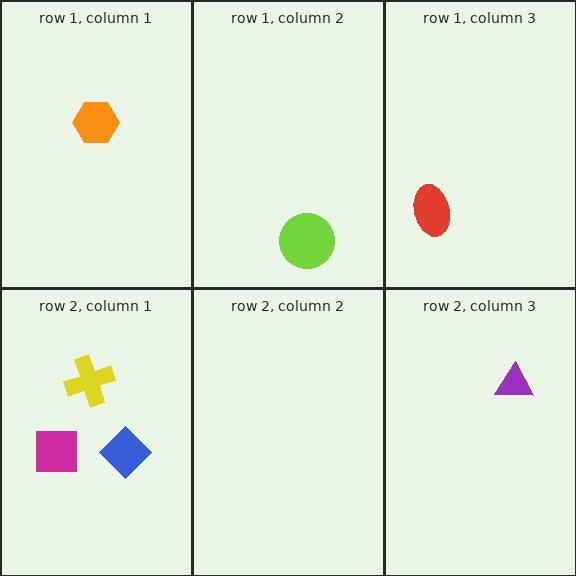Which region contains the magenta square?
The row 2, column 1 region.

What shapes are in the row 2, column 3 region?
The purple triangle.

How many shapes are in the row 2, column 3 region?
1.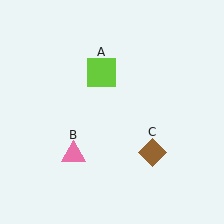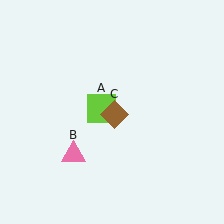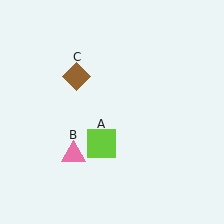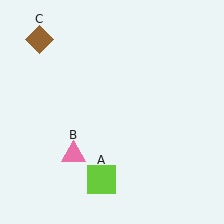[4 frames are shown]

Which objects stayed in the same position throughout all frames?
Pink triangle (object B) remained stationary.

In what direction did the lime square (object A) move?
The lime square (object A) moved down.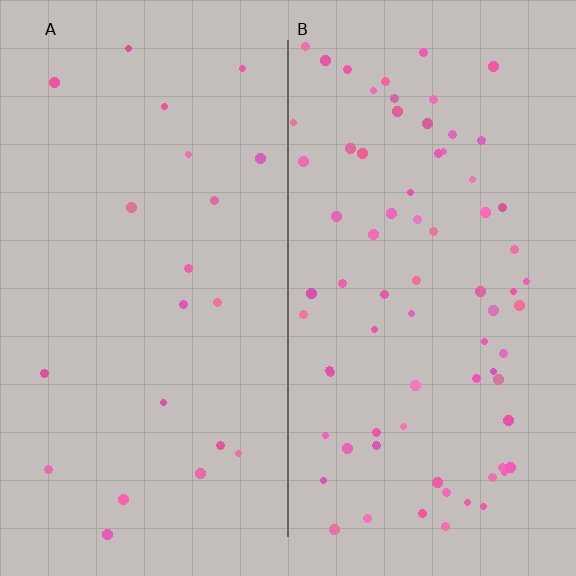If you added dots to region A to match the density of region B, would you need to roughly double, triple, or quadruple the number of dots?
Approximately quadruple.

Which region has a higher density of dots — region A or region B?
B (the right).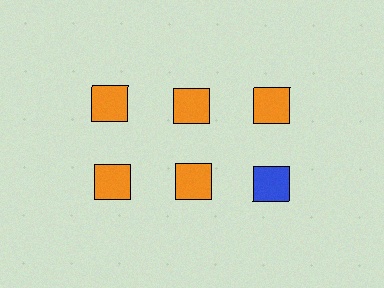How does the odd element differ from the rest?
It has a different color: blue instead of orange.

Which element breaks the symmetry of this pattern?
The blue square in the second row, center column breaks the symmetry. All other shapes are orange squares.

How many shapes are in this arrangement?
There are 6 shapes arranged in a grid pattern.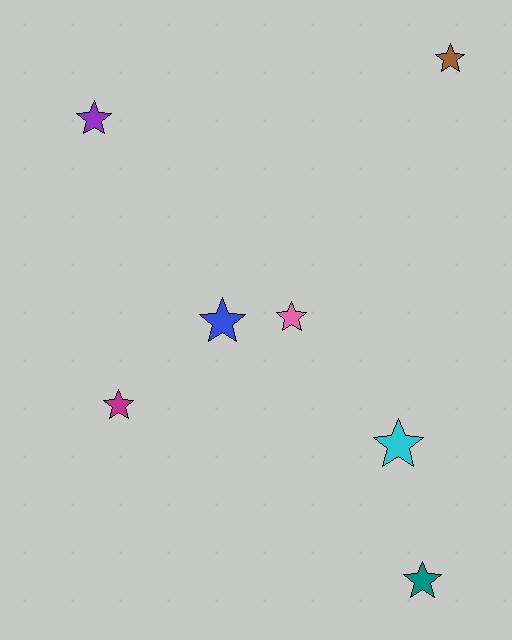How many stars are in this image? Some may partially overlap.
There are 7 stars.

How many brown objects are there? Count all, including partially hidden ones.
There is 1 brown object.